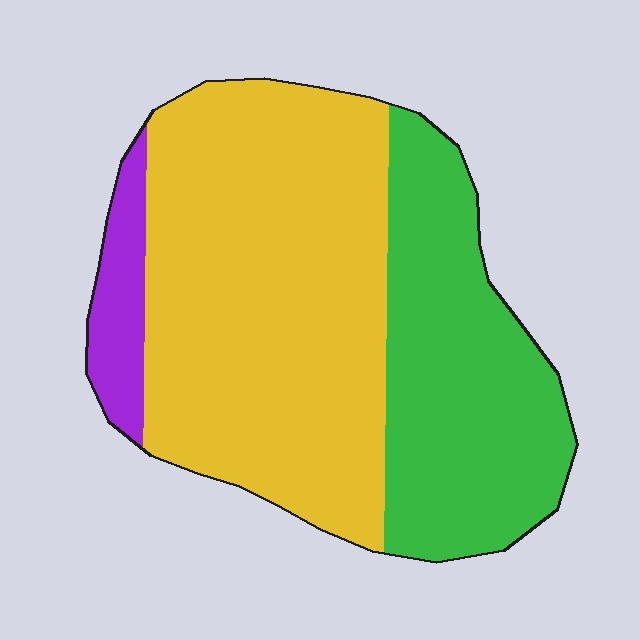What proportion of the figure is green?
Green takes up about one third (1/3) of the figure.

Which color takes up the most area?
Yellow, at roughly 60%.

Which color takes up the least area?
Purple, at roughly 10%.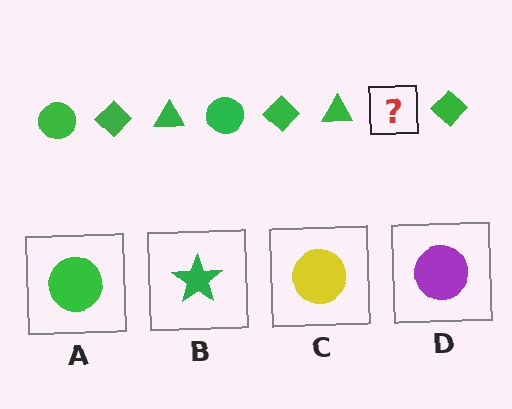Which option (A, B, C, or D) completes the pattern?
A.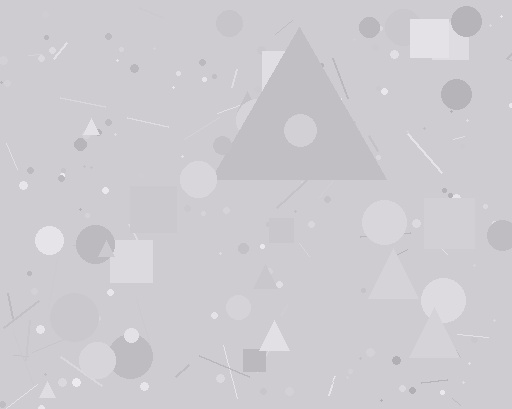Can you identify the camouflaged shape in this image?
The camouflaged shape is a triangle.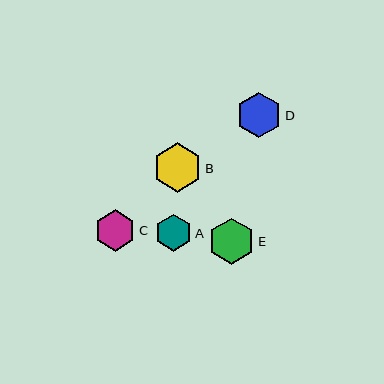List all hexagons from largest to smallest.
From largest to smallest: B, E, D, C, A.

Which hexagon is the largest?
Hexagon B is the largest with a size of approximately 49 pixels.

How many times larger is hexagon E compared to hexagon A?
Hexagon E is approximately 1.2 times the size of hexagon A.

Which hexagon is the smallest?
Hexagon A is the smallest with a size of approximately 37 pixels.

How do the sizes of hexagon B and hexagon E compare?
Hexagon B and hexagon E are approximately the same size.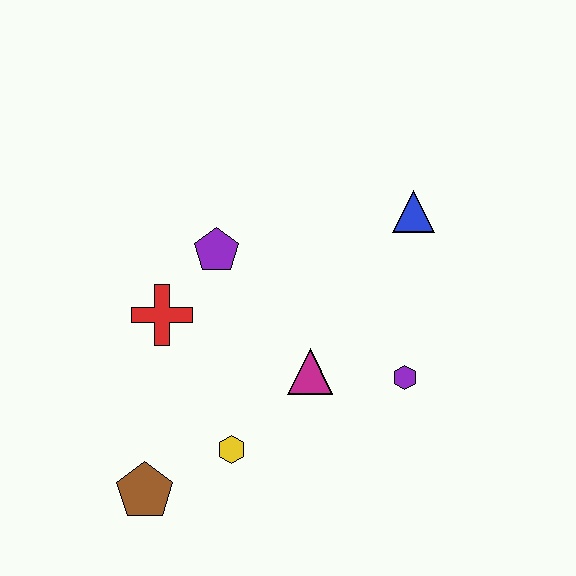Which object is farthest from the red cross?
The blue triangle is farthest from the red cross.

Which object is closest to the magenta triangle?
The purple hexagon is closest to the magenta triangle.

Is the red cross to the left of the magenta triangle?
Yes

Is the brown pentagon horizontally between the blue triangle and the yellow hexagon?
No